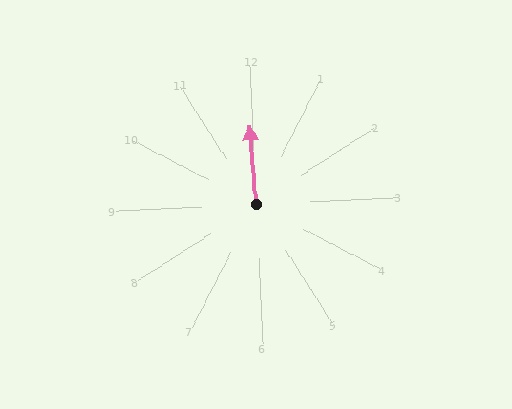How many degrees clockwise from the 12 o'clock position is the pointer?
Approximately 358 degrees.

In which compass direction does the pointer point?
North.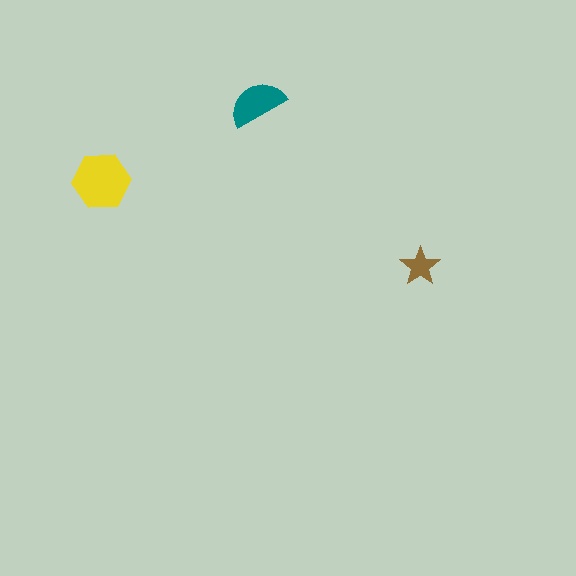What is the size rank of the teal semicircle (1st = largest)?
2nd.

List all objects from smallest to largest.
The brown star, the teal semicircle, the yellow hexagon.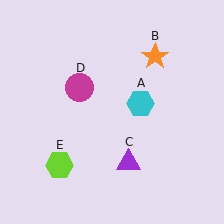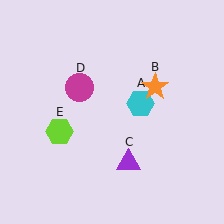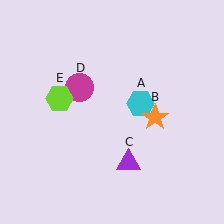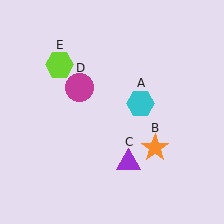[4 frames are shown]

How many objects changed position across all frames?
2 objects changed position: orange star (object B), lime hexagon (object E).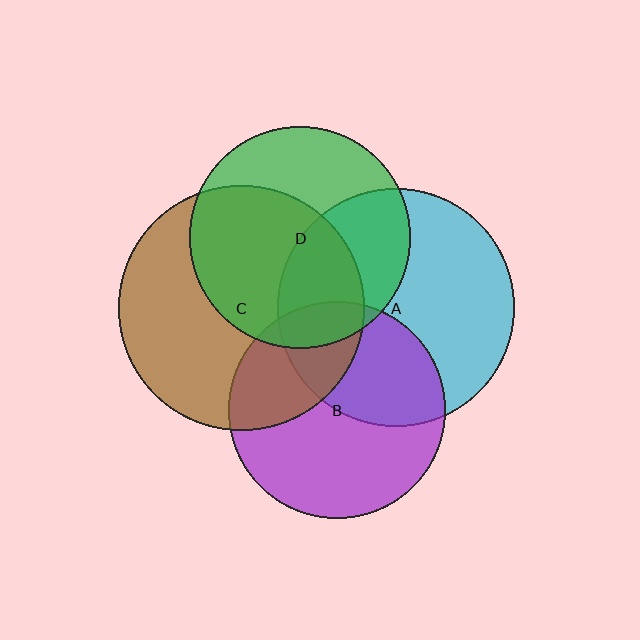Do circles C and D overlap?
Yes.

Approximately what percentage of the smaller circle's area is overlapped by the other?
Approximately 55%.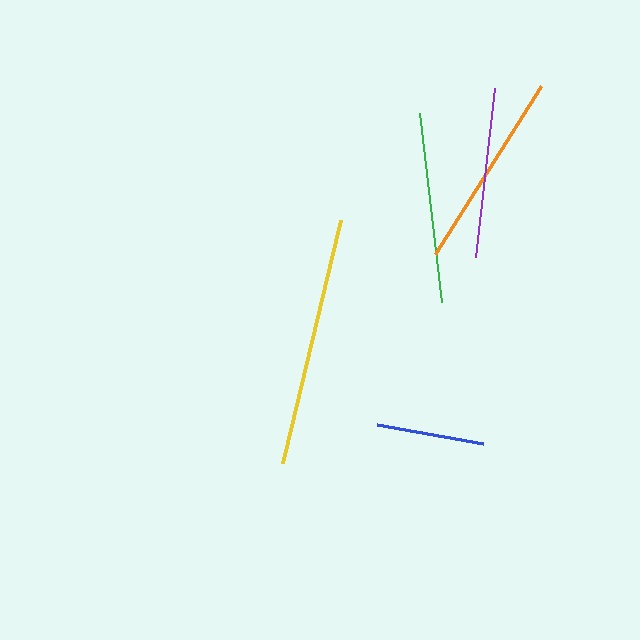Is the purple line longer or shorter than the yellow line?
The yellow line is longer than the purple line.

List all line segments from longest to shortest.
From longest to shortest: yellow, orange, green, purple, blue.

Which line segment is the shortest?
The blue line is the shortest at approximately 107 pixels.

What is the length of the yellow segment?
The yellow segment is approximately 250 pixels long.